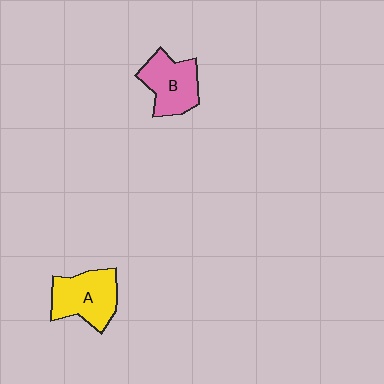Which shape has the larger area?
Shape A (yellow).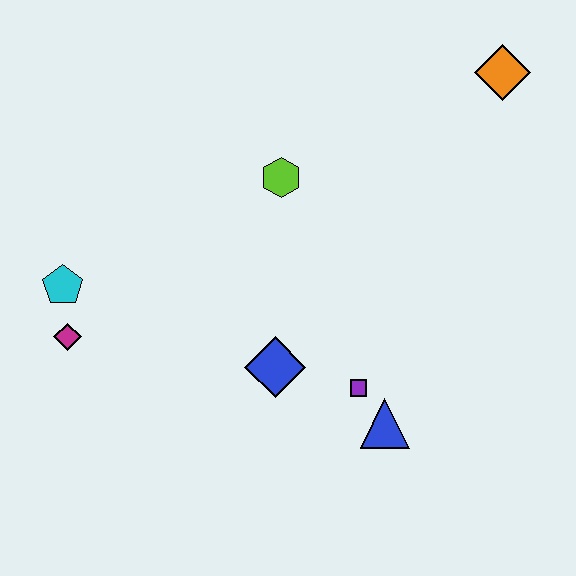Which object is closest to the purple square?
The blue triangle is closest to the purple square.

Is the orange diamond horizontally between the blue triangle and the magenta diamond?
No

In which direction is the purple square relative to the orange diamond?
The purple square is below the orange diamond.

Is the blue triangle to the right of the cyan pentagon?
Yes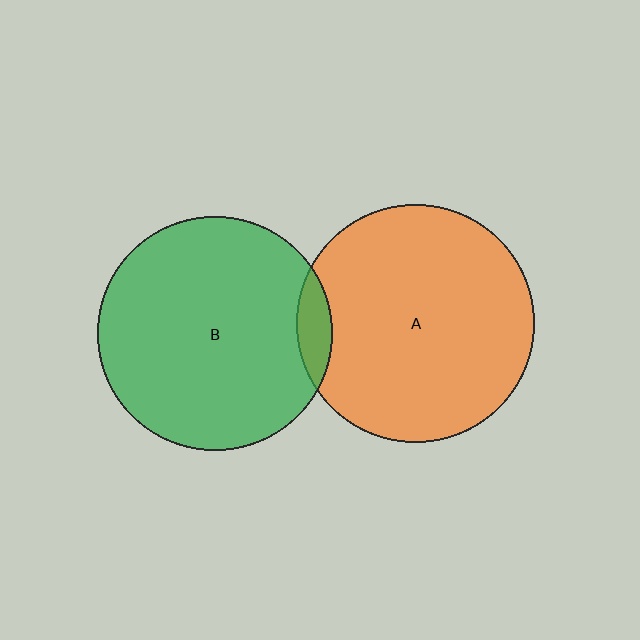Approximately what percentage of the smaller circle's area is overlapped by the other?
Approximately 5%.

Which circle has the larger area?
Circle A (orange).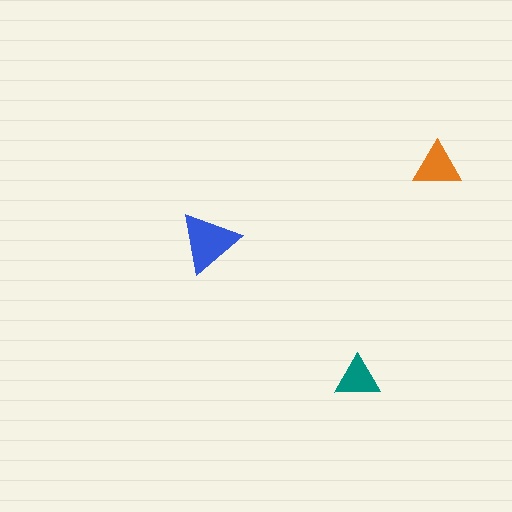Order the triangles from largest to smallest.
the blue one, the orange one, the teal one.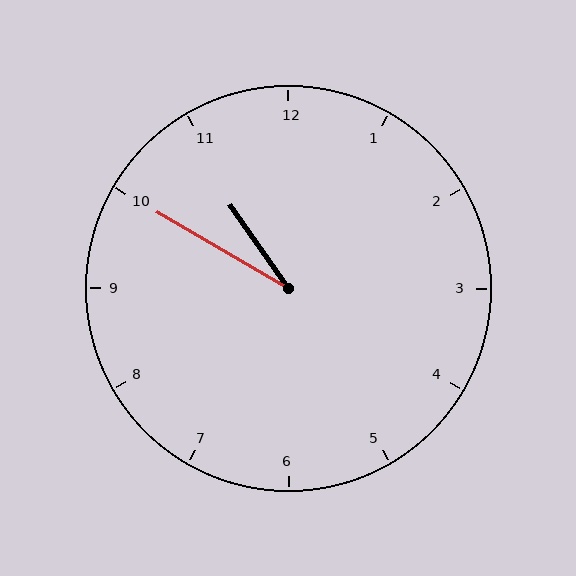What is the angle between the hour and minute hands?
Approximately 25 degrees.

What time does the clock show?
10:50.